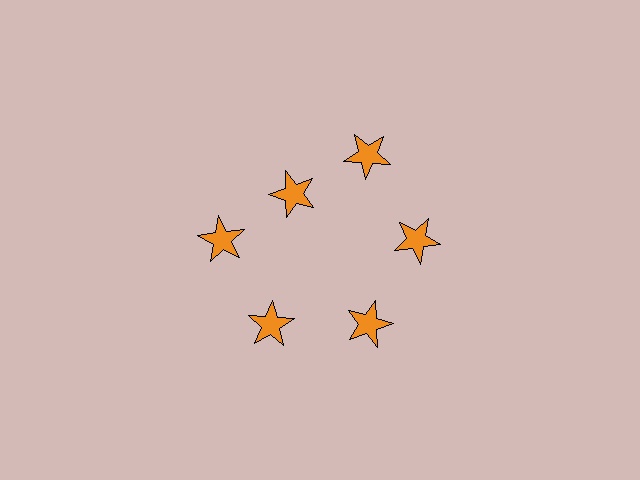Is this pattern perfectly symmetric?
No. The 6 orange stars are arranged in a ring, but one element near the 11 o'clock position is pulled inward toward the center, breaking the 6-fold rotational symmetry.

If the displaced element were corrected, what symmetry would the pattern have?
It would have 6-fold rotational symmetry — the pattern would map onto itself every 60 degrees.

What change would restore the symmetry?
The symmetry would be restored by moving it outward, back onto the ring so that all 6 stars sit at equal angles and equal distance from the center.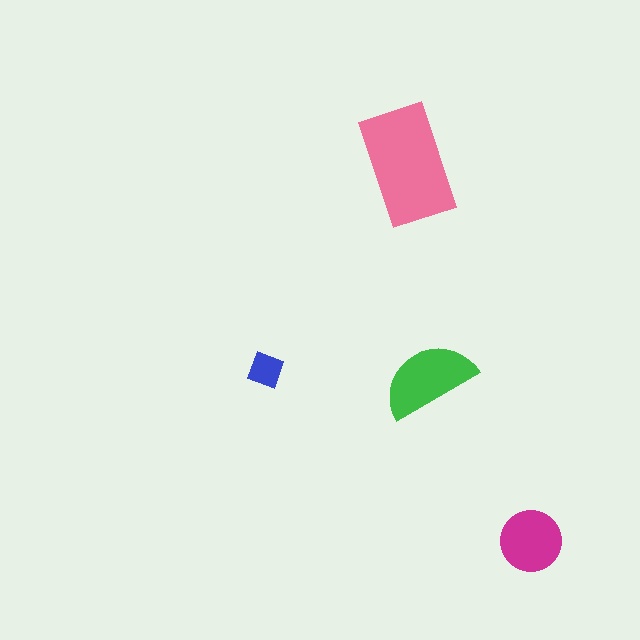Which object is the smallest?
The blue diamond.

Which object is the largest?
The pink rectangle.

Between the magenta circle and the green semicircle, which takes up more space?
The green semicircle.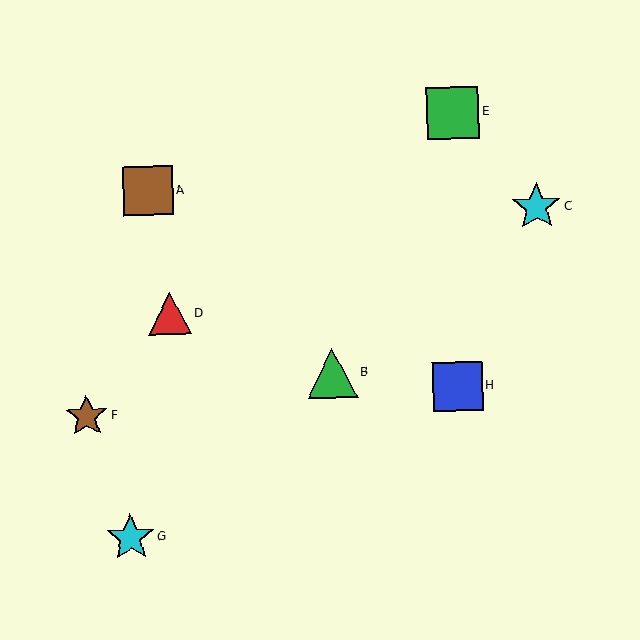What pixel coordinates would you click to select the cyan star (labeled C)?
Click at (536, 207) to select the cyan star C.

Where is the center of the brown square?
The center of the brown square is at (148, 191).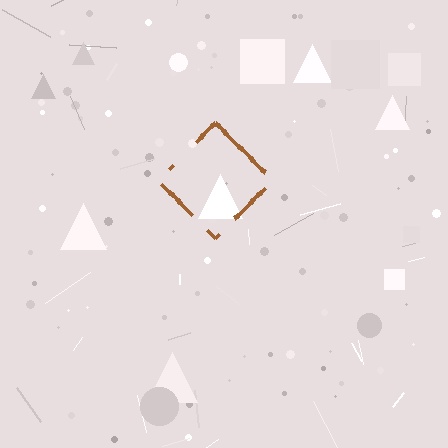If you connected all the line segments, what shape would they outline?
They would outline a diamond.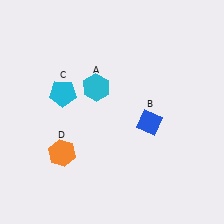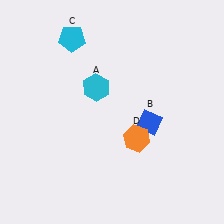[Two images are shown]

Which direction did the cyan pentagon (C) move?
The cyan pentagon (C) moved up.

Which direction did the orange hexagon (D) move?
The orange hexagon (D) moved right.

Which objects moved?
The objects that moved are: the cyan pentagon (C), the orange hexagon (D).